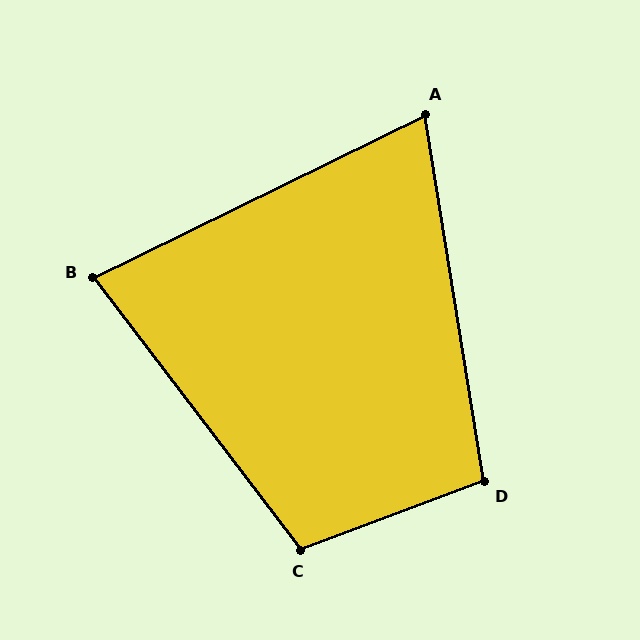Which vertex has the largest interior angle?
C, at approximately 107 degrees.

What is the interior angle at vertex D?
Approximately 101 degrees (obtuse).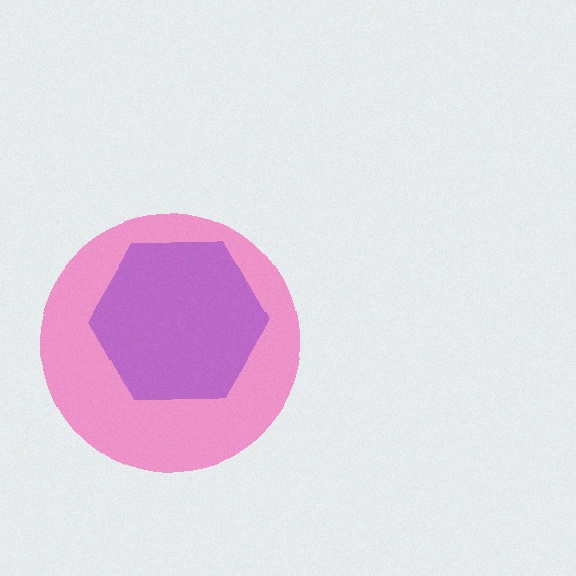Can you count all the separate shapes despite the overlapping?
Yes, there are 2 separate shapes.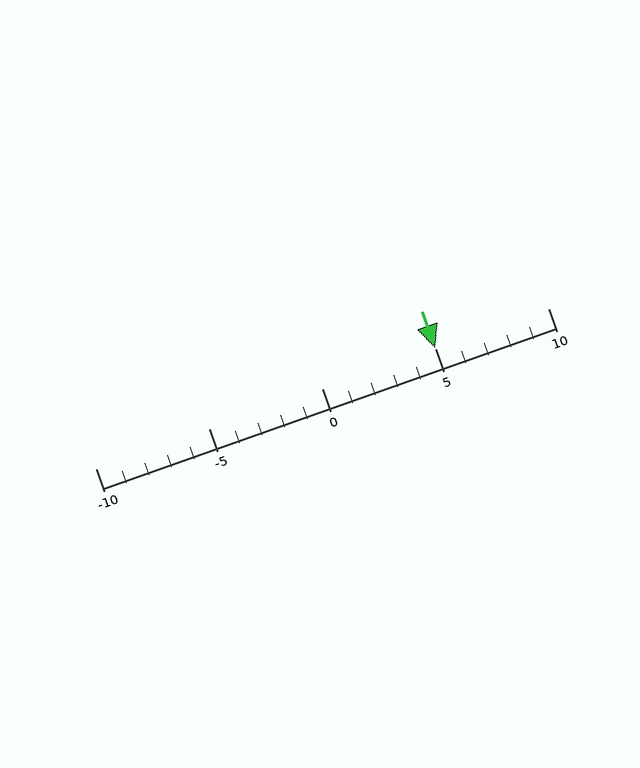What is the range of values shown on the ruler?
The ruler shows values from -10 to 10.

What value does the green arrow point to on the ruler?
The green arrow points to approximately 5.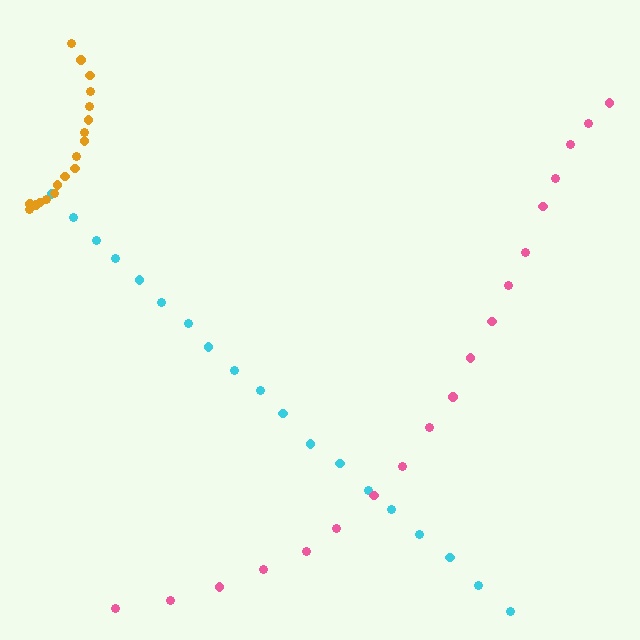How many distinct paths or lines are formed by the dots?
There are 3 distinct paths.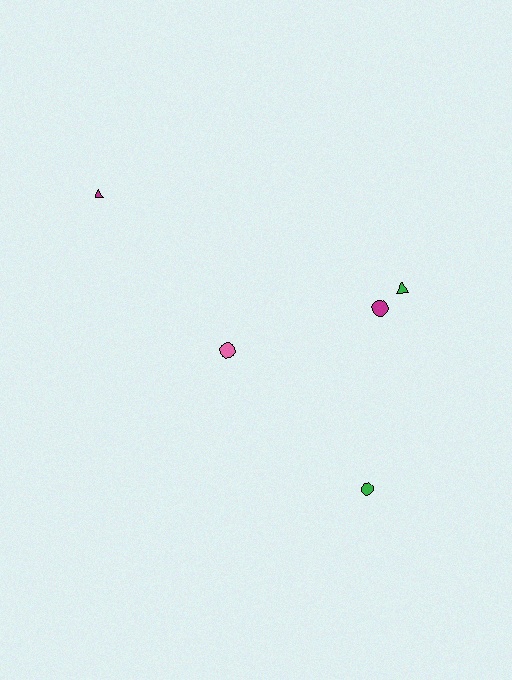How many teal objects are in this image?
There are no teal objects.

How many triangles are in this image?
There are 2 triangles.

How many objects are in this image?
There are 5 objects.